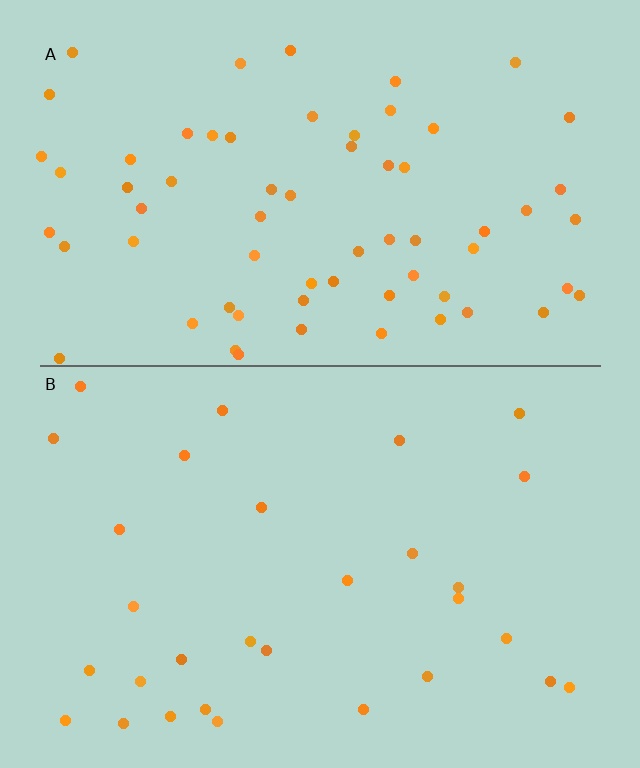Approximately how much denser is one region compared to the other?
Approximately 2.2× — region A over region B.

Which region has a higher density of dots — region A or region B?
A (the top).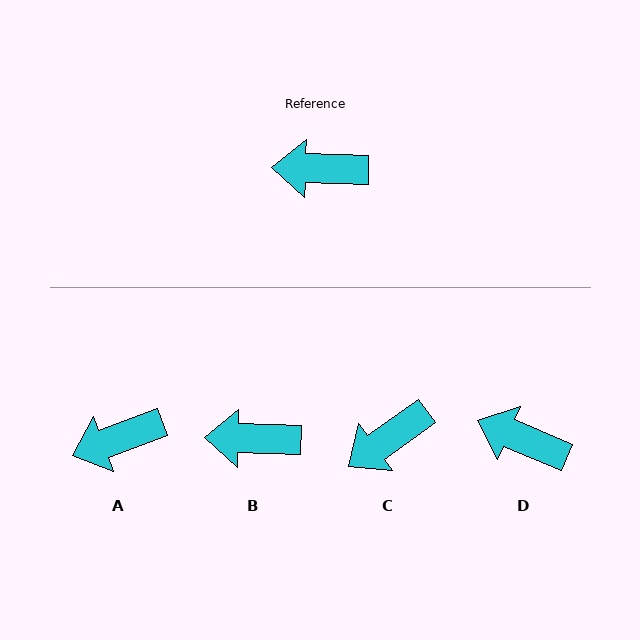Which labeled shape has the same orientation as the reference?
B.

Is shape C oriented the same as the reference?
No, it is off by about 37 degrees.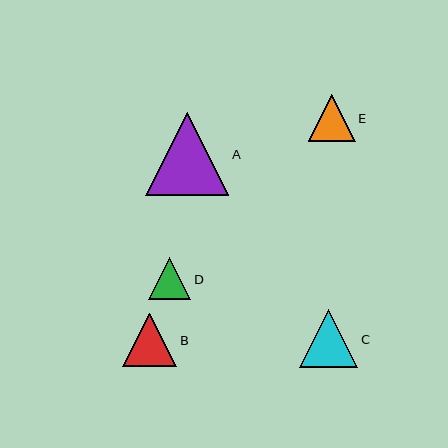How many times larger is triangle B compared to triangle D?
Triangle B is approximately 1.3 times the size of triangle D.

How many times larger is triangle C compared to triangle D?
Triangle C is approximately 1.4 times the size of triangle D.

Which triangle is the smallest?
Triangle D is the smallest with a size of approximately 42 pixels.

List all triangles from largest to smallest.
From largest to smallest: A, C, B, E, D.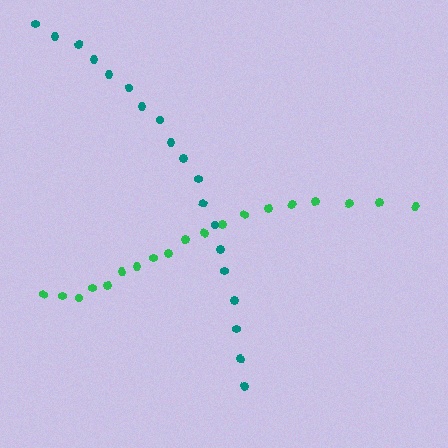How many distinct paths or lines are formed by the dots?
There are 2 distinct paths.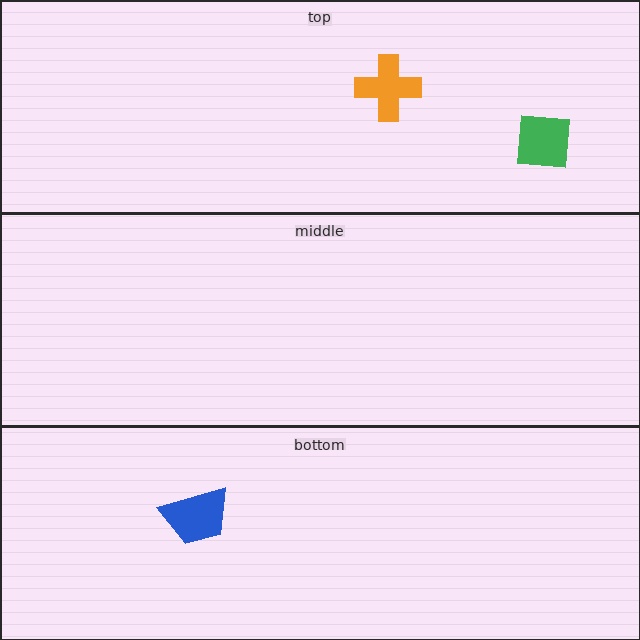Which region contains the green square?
The top region.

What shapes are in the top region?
The orange cross, the green square.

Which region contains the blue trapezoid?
The bottom region.